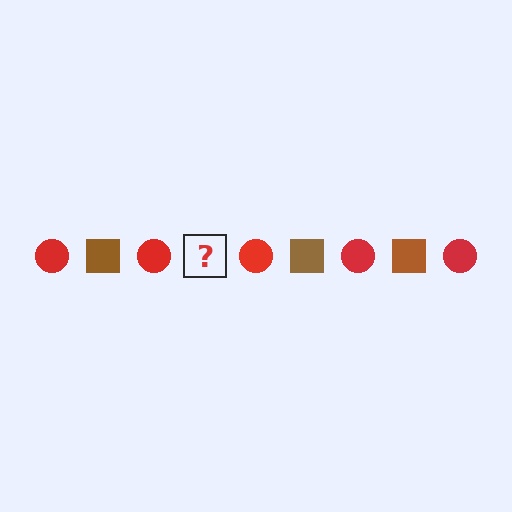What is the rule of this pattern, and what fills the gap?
The rule is that the pattern alternates between red circle and brown square. The gap should be filled with a brown square.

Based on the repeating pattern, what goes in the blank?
The blank should be a brown square.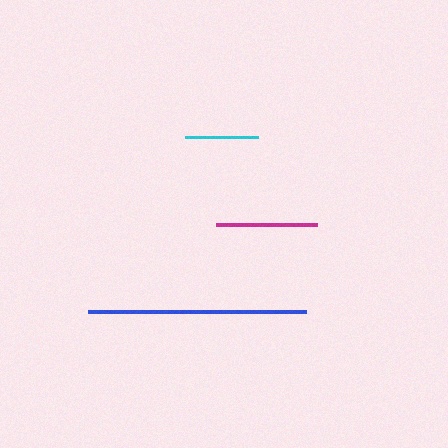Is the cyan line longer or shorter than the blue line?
The blue line is longer than the cyan line.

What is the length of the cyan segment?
The cyan segment is approximately 73 pixels long.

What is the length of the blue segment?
The blue segment is approximately 219 pixels long.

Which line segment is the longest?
The blue line is the longest at approximately 219 pixels.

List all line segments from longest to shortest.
From longest to shortest: blue, magenta, cyan.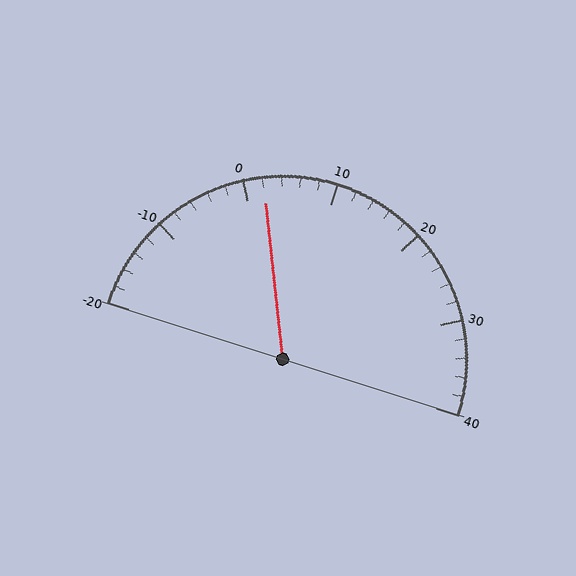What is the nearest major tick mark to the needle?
The nearest major tick mark is 0.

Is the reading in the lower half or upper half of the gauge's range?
The reading is in the lower half of the range (-20 to 40).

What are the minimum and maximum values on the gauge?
The gauge ranges from -20 to 40.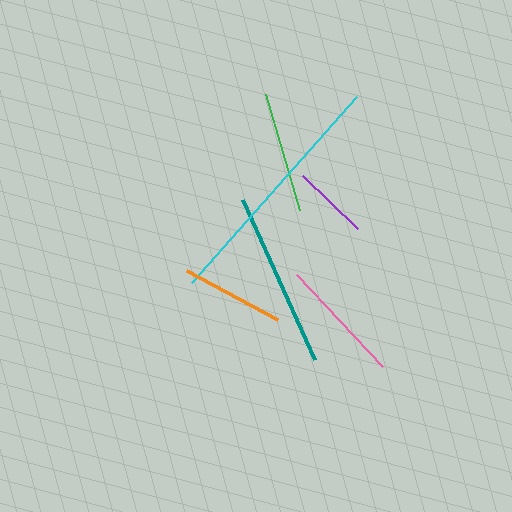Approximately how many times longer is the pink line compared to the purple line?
The pink line is approximately 1.6 times the length of the purple line.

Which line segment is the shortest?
The purple line is the shortest at approximately 76 pixels.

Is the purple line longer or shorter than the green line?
The green line is longer than the purple line.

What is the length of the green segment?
The green segment is approximately 120 pixels long.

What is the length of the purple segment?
The purple segment is approximately 76 pixels long.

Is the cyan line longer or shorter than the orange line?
The cyan line is longer than the orange line.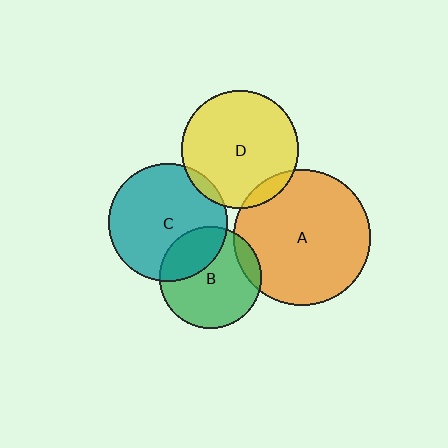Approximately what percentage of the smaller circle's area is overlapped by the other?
Approximately 10%.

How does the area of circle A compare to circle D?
Approximately 1.4 times.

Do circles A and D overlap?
Yes.